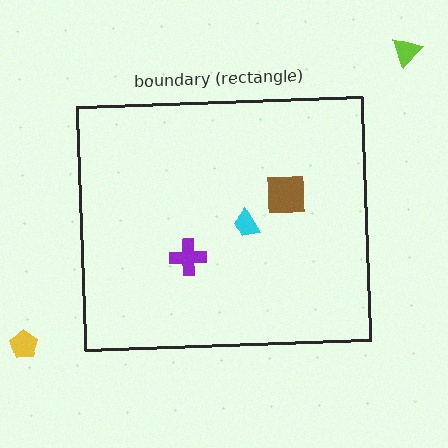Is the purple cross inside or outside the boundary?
Inside.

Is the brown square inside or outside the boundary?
Inside.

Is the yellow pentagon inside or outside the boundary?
Outside.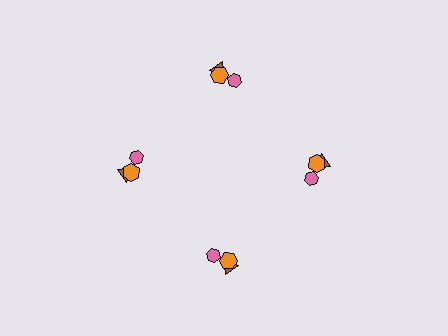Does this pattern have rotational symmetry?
Yes, this pattern has 4-fold rotational symmetry. It looks the same after rotating 90 degrees around the center.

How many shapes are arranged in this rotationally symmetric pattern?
There are 12 shapes, arranged in 4 groups of 3.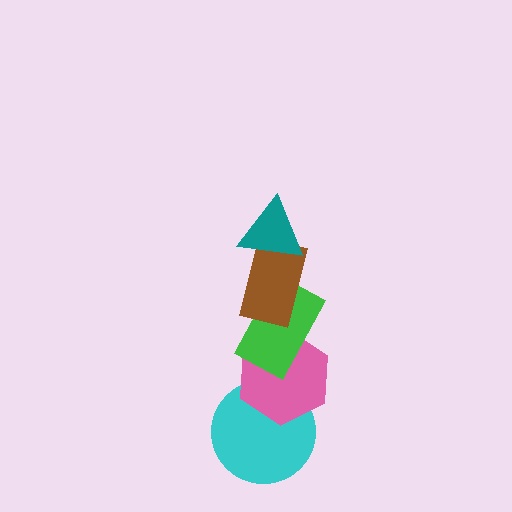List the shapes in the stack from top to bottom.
From top to bottom: the teal triangle, the brown rectangle, the green rectangle, the pink hexagon, the cyan circle.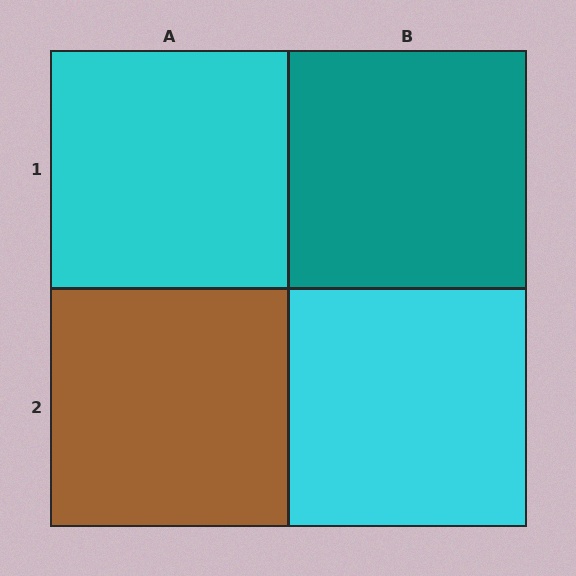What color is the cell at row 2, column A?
Brown.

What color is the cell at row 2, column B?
Cyan.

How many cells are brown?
1 cell is brown.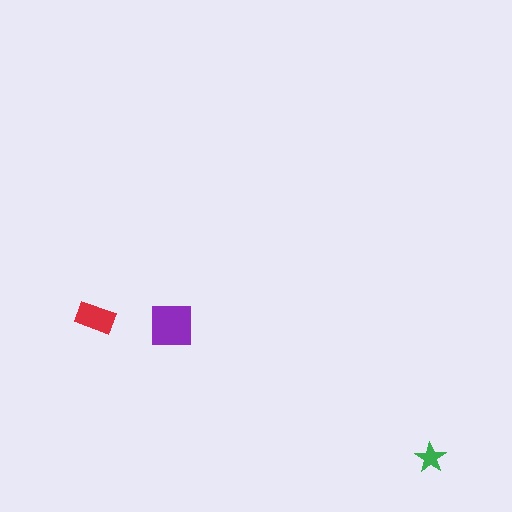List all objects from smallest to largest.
The green star, the red rectangle, the purple square.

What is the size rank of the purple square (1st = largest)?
1st.